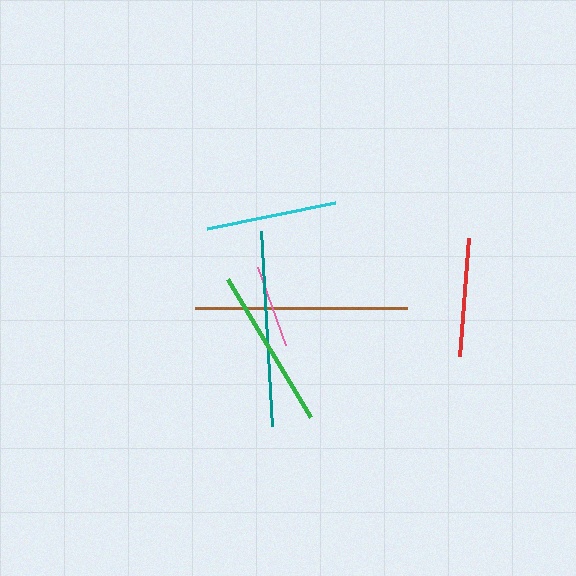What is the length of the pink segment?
The pink segment is approximately 83 pixels long.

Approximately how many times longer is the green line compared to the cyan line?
The green line is approximately 1.2 times the length of the cyan line.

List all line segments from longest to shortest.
From longest to shortest: brown, teal, green, cyan, red, pink.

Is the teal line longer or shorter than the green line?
The teal line is longer than the green line.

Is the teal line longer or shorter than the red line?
The teal line is longer than the red line.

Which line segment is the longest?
The brown line is the longest at approximately 212 pixels.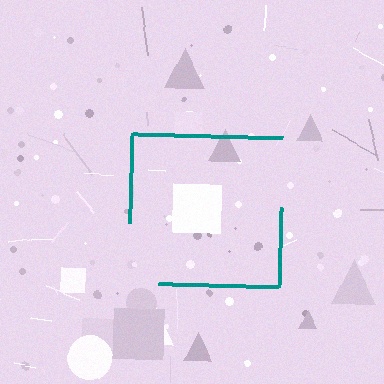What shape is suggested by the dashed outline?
The dashed outline suggests a square.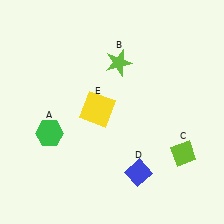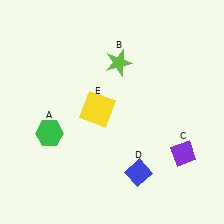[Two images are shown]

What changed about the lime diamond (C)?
In Image 1, C is lime. In Image 2, it changed to purple.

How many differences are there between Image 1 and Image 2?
There is 1 difference between the two images.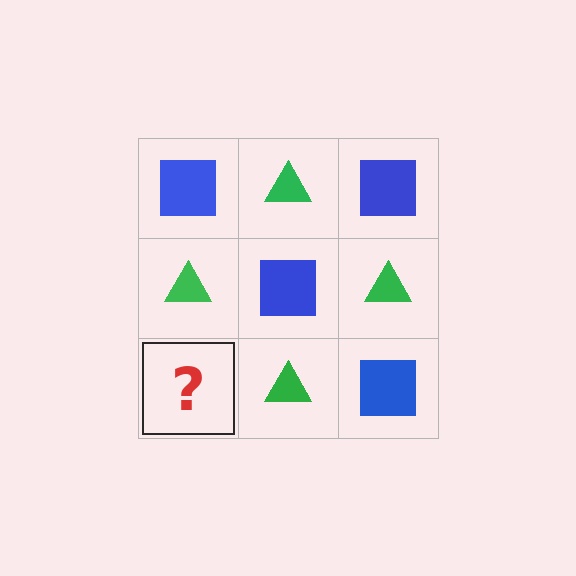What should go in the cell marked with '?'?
The missing cell should contain a blue square.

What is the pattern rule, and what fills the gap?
The rule is that it alternates blue square and green triangle in a checkerboard pattern. The gap should be filled with a blue square.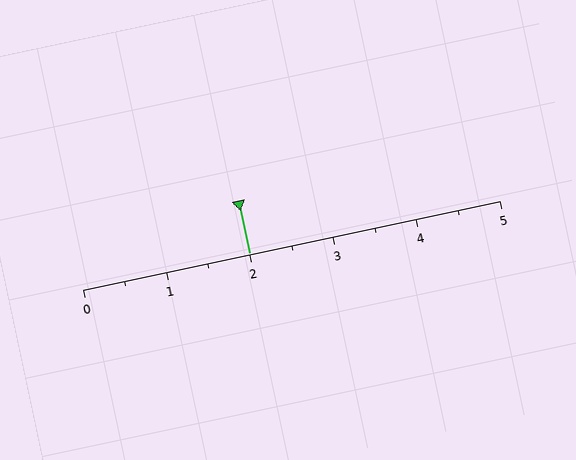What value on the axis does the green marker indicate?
The marker indicates approximately 2.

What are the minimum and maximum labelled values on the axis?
The axis runs from 0 to 5.